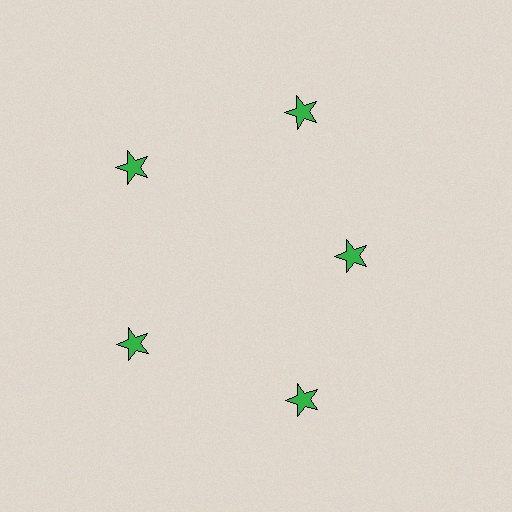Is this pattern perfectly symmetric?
No. The 5 green stars are arranged in a ring, but one element near the 3 o'clock position is pulled inward toward the center, breaking the 5-fold rotational symmetry.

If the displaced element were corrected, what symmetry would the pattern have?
It would have 5-fold rotational symmetry — the pattern would map onto itself every 72 degrees.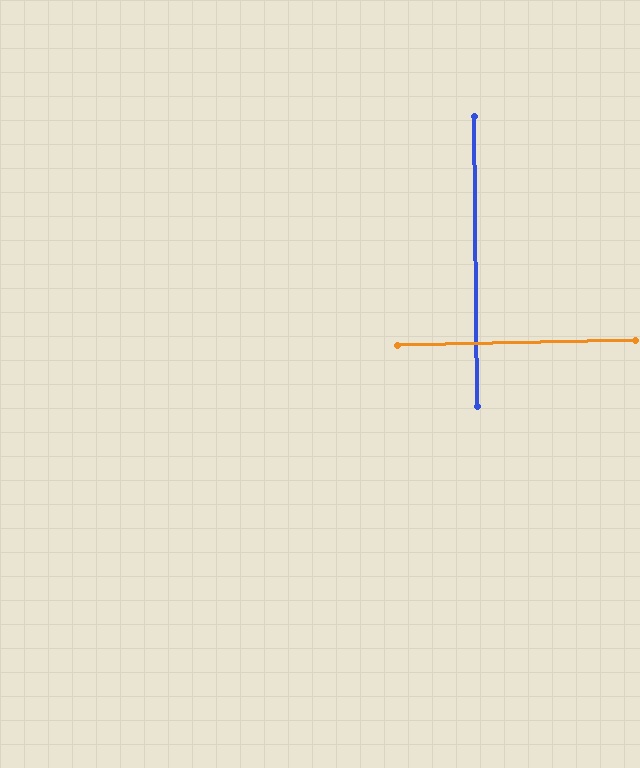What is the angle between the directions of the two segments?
Approximately 89 degrees.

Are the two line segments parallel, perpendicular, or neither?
Perpendicular — they meet at approximately 89°.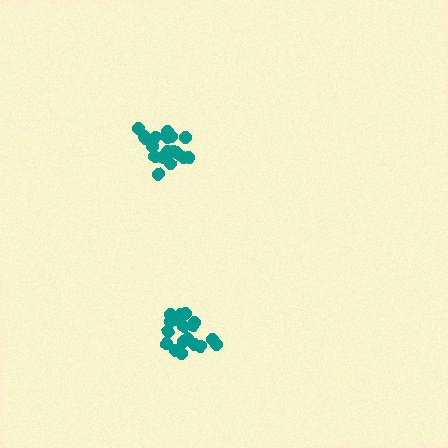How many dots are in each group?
Group 1: 18 dots, Group 2: 18 dots (36 total).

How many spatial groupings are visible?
There are 2 spatial groupings.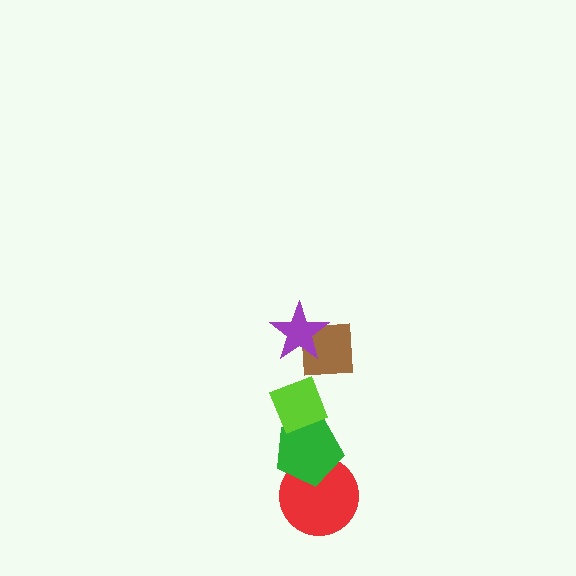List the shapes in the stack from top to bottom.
From top to bottom: the purple star, the brown square, the lime diamond, the green pentagon, the red circle.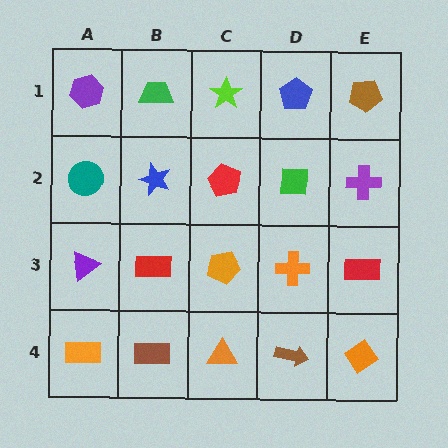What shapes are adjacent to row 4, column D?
An orange cross (row 3, column D), an orange triangle (row 4, column C), an orange diamond (row 4, column E).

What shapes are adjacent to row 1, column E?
A purple cross (row 2, column E), a blue pentagon (row 1, column D).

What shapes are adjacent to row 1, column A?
A teal circle (row 2, column A), a green trapezoid (row 1, column B).